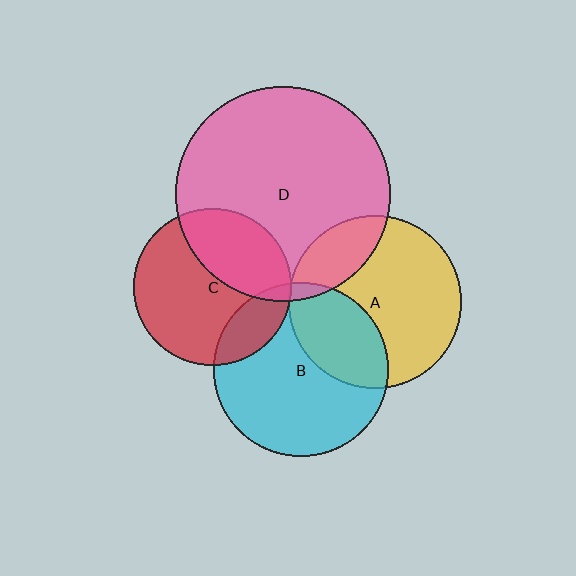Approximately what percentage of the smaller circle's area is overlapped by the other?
Approximately 35%.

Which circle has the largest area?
Circle D (pink).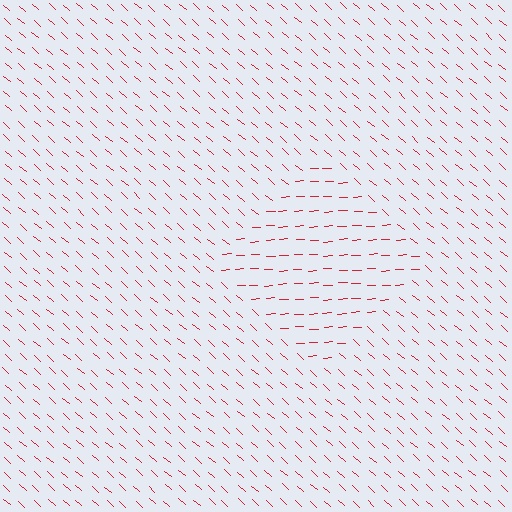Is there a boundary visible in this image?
Yes, there is a texture boundary formed by a change in line orientation.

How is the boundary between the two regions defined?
The boundary is defined purely by a change in line orientation (approximately 45 degrees difference). All lines are the same color and thickness.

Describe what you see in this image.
The image is filled with small red line segments. A diamond region in the image has lines oriented differently from the surrounding lines, creating a visible texture boundary.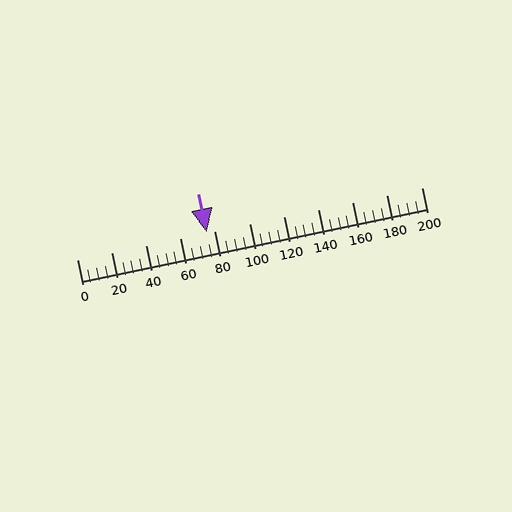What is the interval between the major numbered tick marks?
The major tick marks are spaced 20 units apart.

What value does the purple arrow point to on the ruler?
The purple arrow points to approximately 75.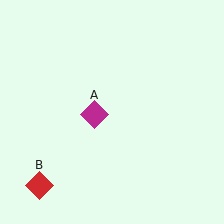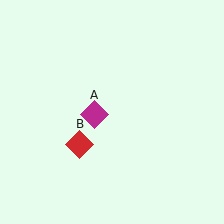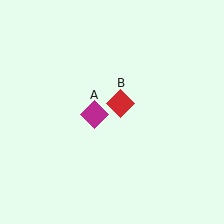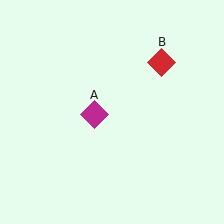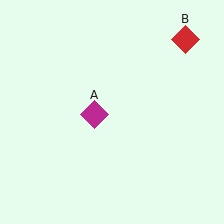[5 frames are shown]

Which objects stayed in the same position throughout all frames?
Magenta diamond (object A) remained stationary.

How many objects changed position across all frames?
1 object changed position: red diamond (object B).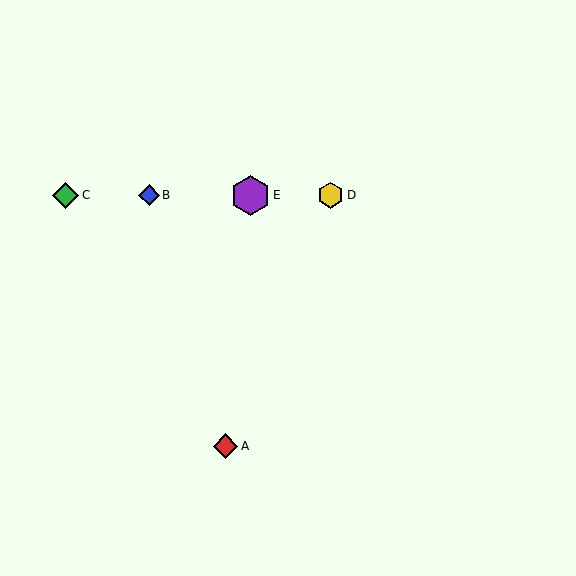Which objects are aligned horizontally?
Objects B, C, D, E are aligned horizontally.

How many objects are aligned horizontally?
4 objects (B, C, D, E) are aligned horizontally.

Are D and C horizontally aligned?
Yes, both are at y≈195.